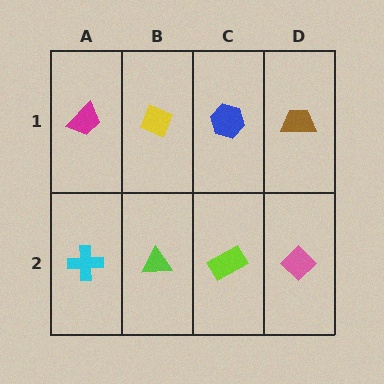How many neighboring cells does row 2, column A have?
2.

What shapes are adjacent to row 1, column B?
A lime triangle (row 2, column B), a magenta trapezoid (row 1, column A), a blue hexagon (row 1, column C).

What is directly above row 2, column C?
A blue hexagon.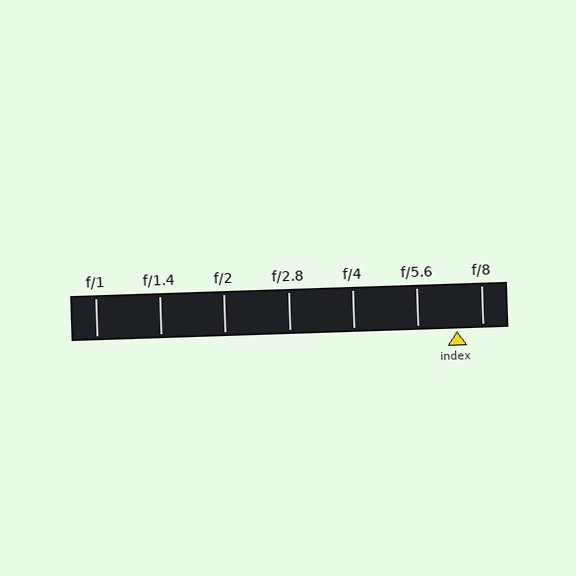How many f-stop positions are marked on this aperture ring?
There are 7 f-stop positions marked.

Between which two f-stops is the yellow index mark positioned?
The index mark is between f/5.6 and f/8.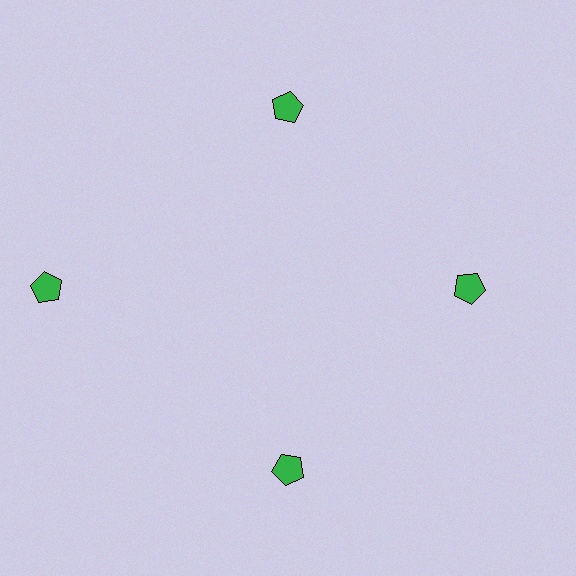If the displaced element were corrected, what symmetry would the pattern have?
It would have 4-fold rotational symmetry — the pattern would map onto itself every 90 degrees.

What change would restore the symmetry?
The symmetry would be restored by moving it inward, back onto the ring so that all 4 pentagons sit at equal angles and equal distance from the center.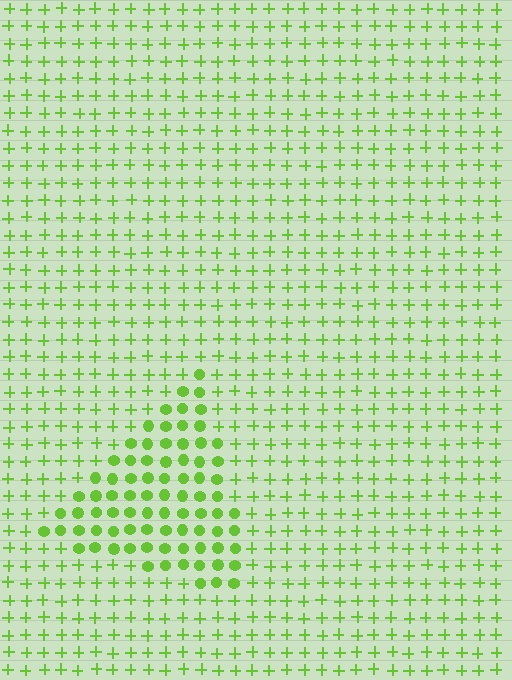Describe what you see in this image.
The image is filled with small lime elements arranged in a uniform grid. A triangle-shaped region contains circles, while the surrounding area contains plus signs. The boundary is defined purely by the change in element shape.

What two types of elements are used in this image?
The image uses circles inside the triangle region and plus signs outside it.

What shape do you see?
I see a triangle.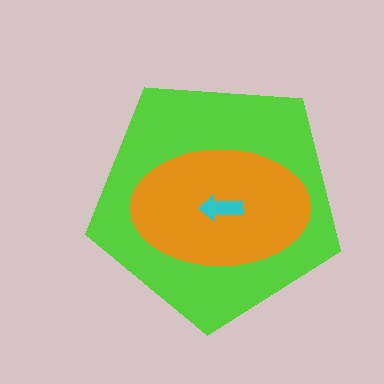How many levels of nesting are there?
3.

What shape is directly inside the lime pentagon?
The orange ellipse.